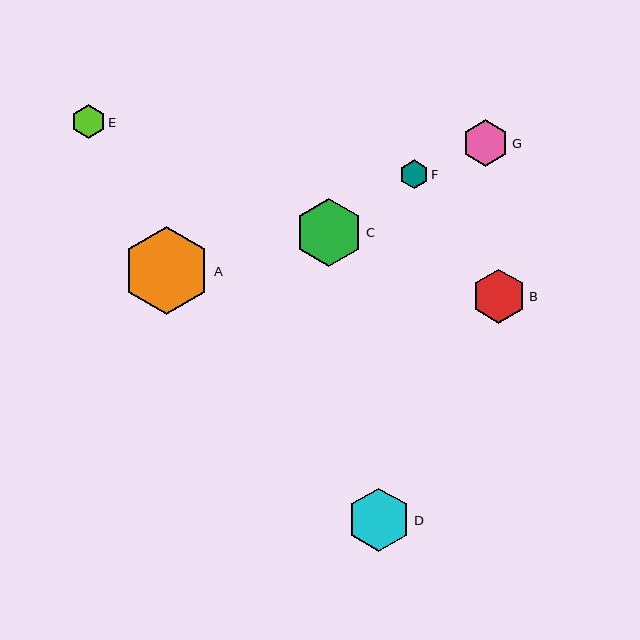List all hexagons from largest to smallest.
From largest to smallest: A, C, D, B, G, E, F.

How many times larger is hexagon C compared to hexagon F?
Hexagon C is approximately 2.4 times the size of hexagon F.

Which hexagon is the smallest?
Hexagon F is the smallest with a size of approximately 29 pixels.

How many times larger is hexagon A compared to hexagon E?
Hexagon A is approximately 2.6 times the size of hexagon E.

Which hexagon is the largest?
Hexagon A is the largest with a size of approximately 88 pixels.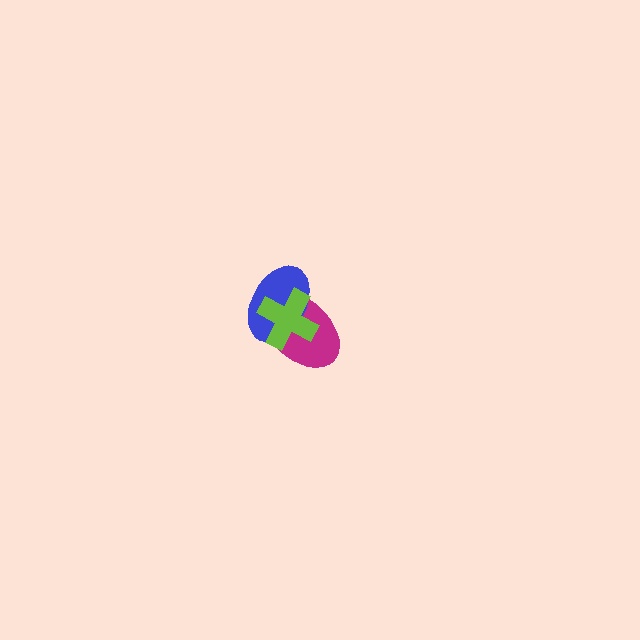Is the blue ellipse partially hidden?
Yes, it is partially covered by another shape.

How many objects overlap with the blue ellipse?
2 objects overlap with the blue ellipse.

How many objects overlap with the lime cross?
2 objects overlap with the lime cross.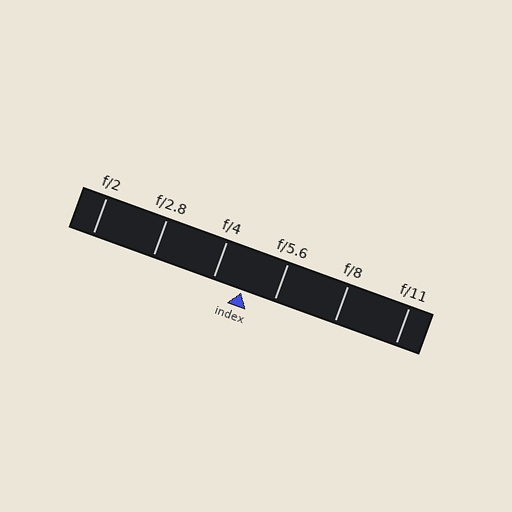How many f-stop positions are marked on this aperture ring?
There are 6 f-stop positions marked.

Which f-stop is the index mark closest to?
The index mark is closest to f/4.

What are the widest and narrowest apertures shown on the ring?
The widest aperture shown is f/2 and the narrowest is f/11.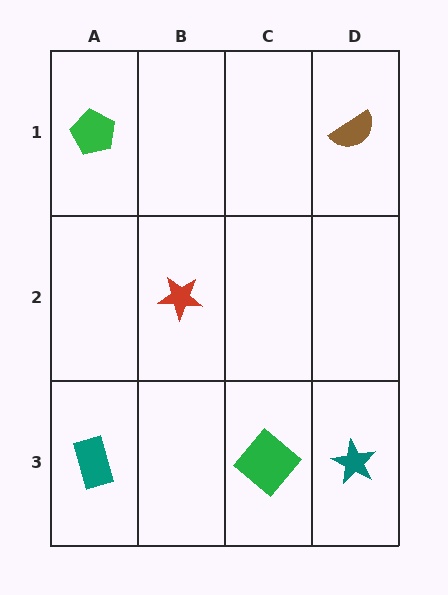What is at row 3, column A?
A teal rectangle.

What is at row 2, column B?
A red star.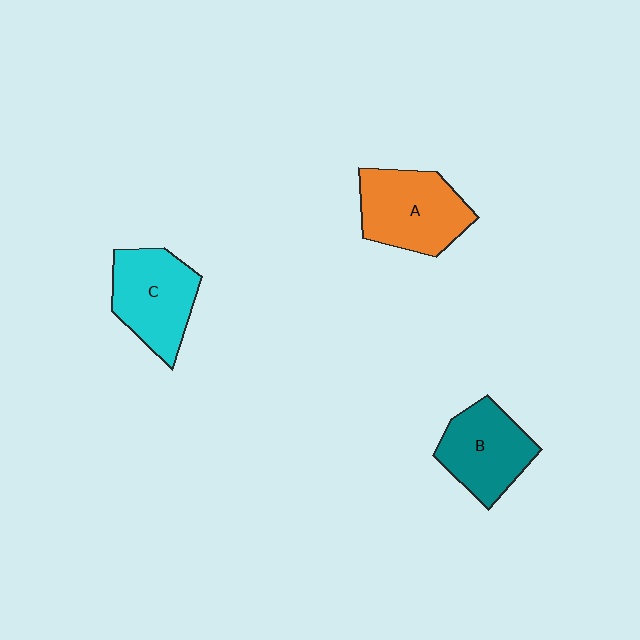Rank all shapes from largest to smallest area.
From largest to smallest: A (orange), C (cyan), B (teal).